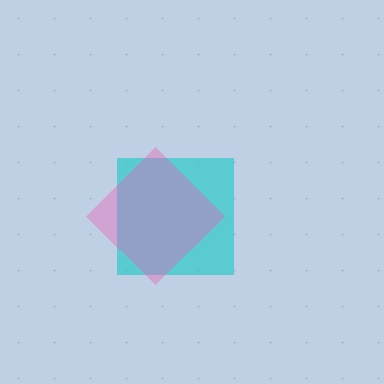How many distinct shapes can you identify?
There are 2 distinct shapes: a cyan square, a pink diamond.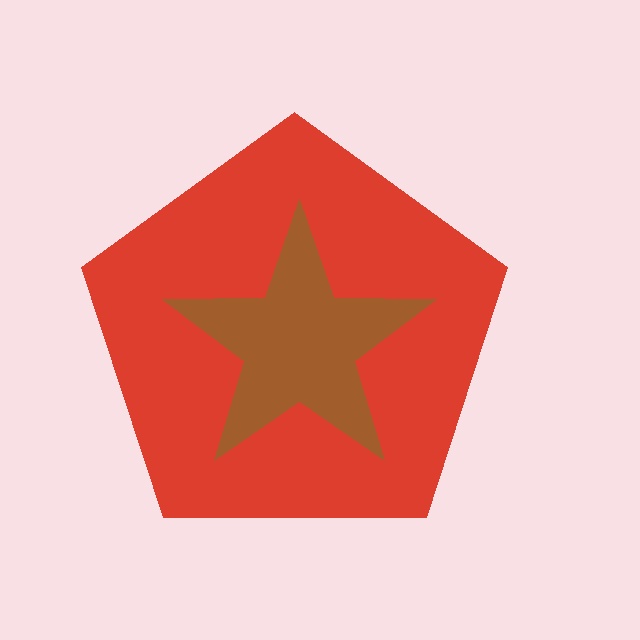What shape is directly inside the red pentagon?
The brown star.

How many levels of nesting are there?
2.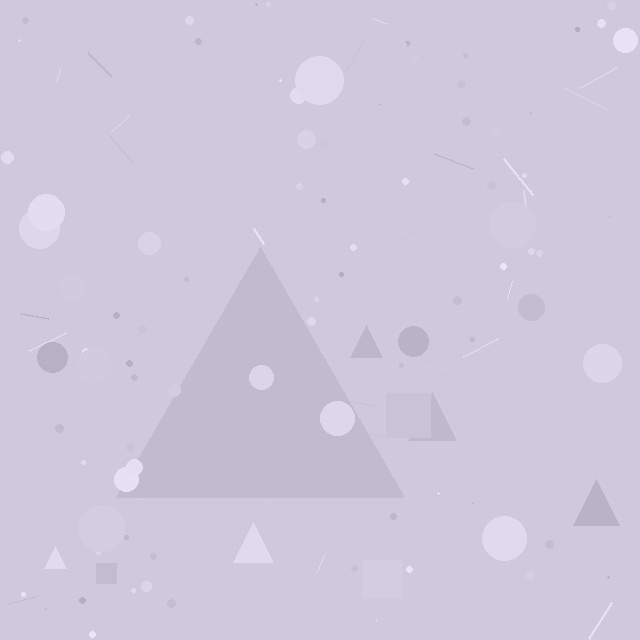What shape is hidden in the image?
A triangle is hidden in the image.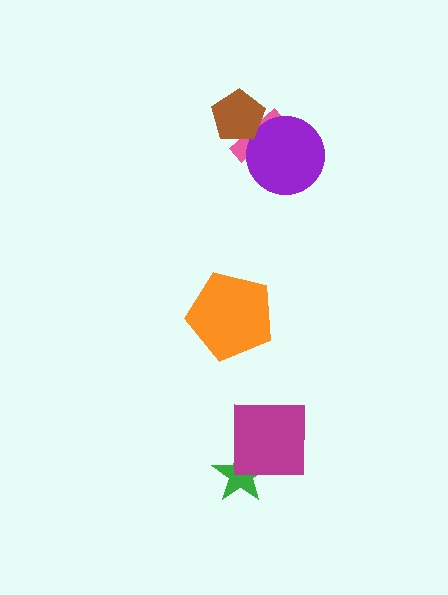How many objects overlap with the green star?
1 object overlaps with the green star.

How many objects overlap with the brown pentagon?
1 object overlaps with the brown pentagon.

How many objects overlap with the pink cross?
2 objects overlap with the pink cross.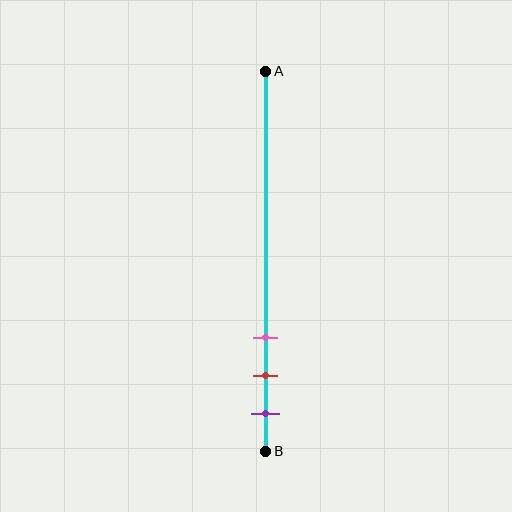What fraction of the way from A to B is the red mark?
The red mark is approximately 80% (0.8) of the way from A to B.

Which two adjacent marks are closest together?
The red and purple marks are the closest adjacent pair.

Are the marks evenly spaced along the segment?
Yes, the marks are approximately evenly spaced.